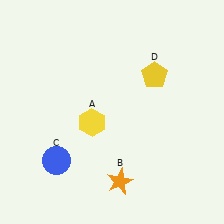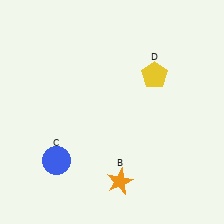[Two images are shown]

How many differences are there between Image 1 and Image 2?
There is 1 difference between the two images.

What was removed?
The yellow hexagon (A) was removed in Image 2.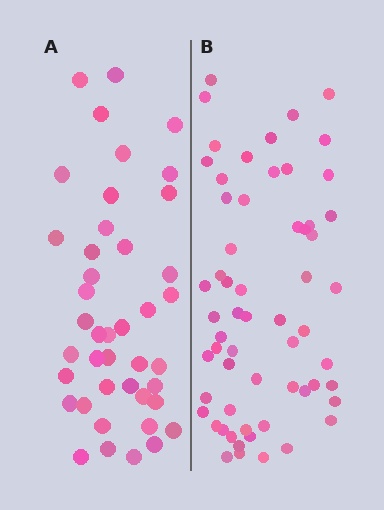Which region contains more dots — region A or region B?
Region B (the right region) has more dots.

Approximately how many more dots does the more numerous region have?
Region B has approximately 20 more dots than region A.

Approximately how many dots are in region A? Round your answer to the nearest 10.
About 40 dots. (The exact count is 42, which rounds to 40.)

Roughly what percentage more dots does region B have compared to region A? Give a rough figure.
About 45% more.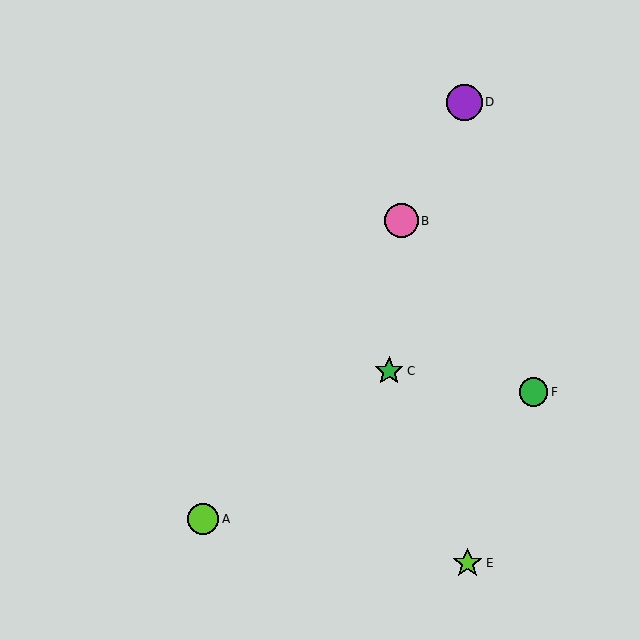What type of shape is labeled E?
Shape E is a lime star.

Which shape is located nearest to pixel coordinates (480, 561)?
The lime star (labeled E) at (468, 563) is nearest to that location.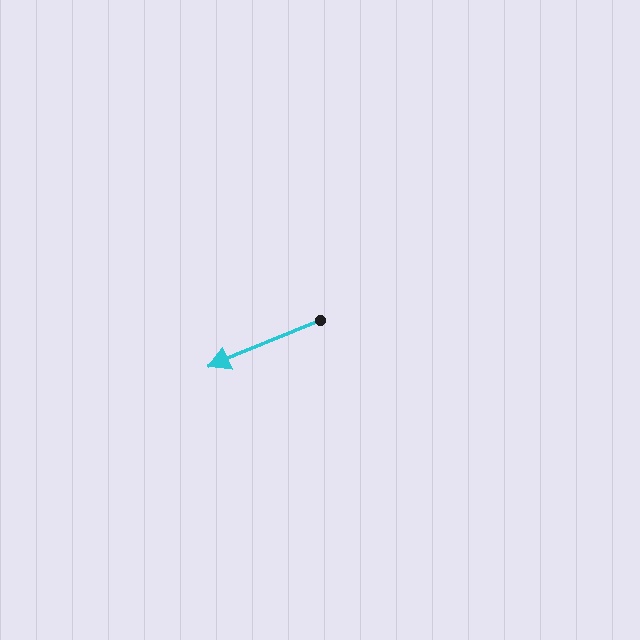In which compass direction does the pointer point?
Southwest.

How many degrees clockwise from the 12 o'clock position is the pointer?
Approximately 247 degrees.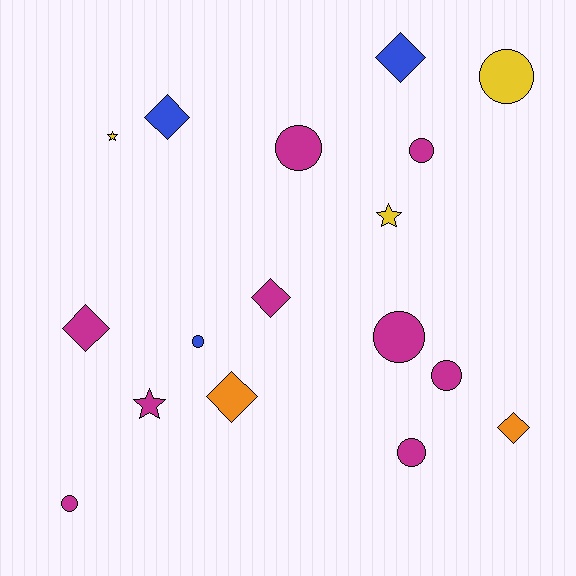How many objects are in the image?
There are 17 objects.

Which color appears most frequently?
Magenta, with 9 objects.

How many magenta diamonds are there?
There are 2 magenta diamonds.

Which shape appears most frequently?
Circle, with 8 objects.